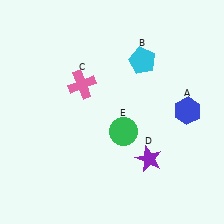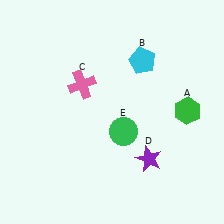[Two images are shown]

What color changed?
The hexagon (A) changed from blue in Image 1 to green in Image 2.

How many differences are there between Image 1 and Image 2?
There is 1 difference between the two images.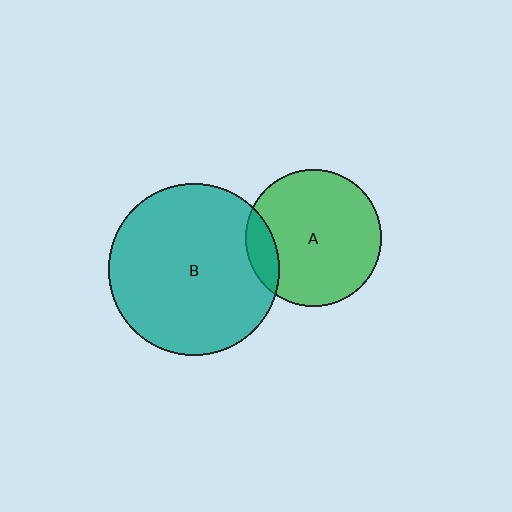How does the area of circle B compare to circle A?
Approximately 1.6 times.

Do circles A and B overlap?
Yes.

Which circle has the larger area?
Circle B (teal).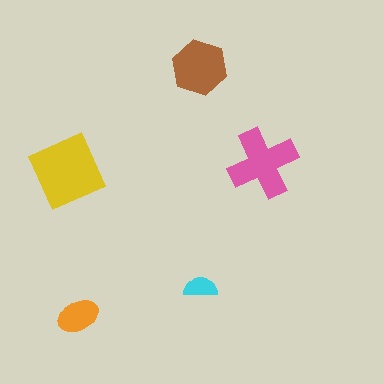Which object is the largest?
The yellow square.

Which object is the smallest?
The cyan semicircle.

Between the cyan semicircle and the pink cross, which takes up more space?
The pink cross.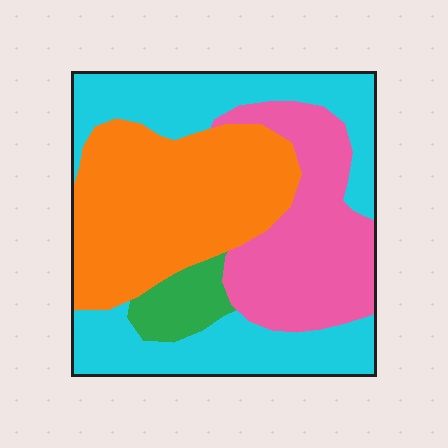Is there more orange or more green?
Orange.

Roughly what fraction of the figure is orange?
Orange takes up about one third (1/3) of the figure.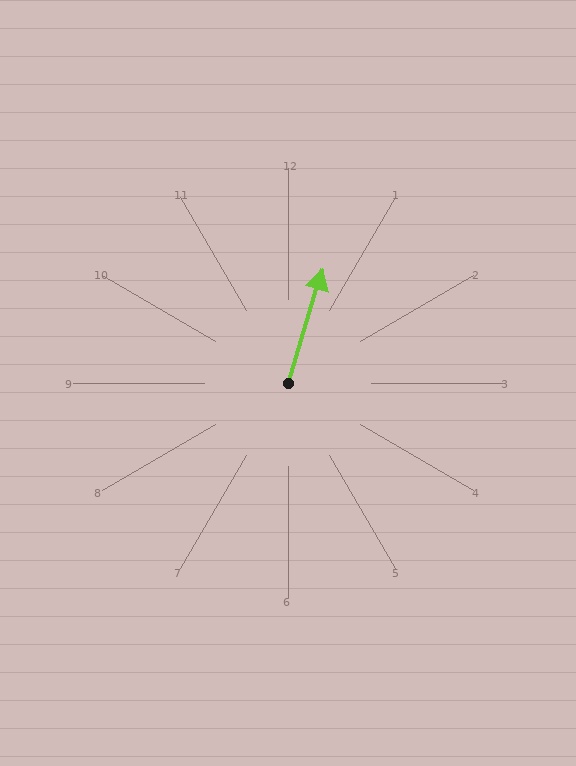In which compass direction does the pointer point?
North.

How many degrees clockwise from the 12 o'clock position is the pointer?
Approximately 17 degrees.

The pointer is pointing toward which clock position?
Roughly 1 o'clock.